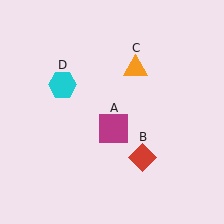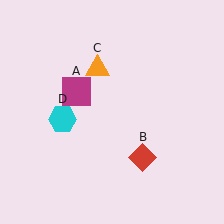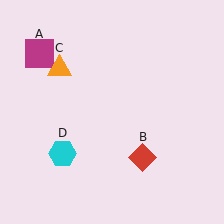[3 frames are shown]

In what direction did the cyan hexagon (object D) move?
The cyan hexagon (object D) moved down.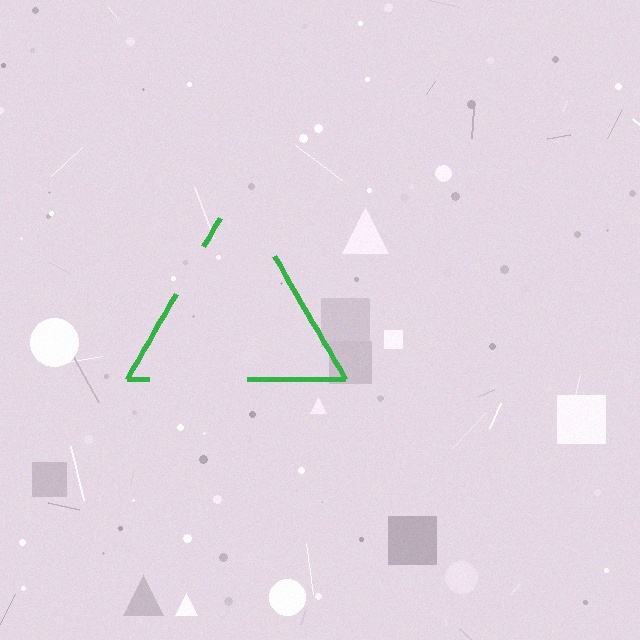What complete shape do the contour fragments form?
The contour fragments form a triangle.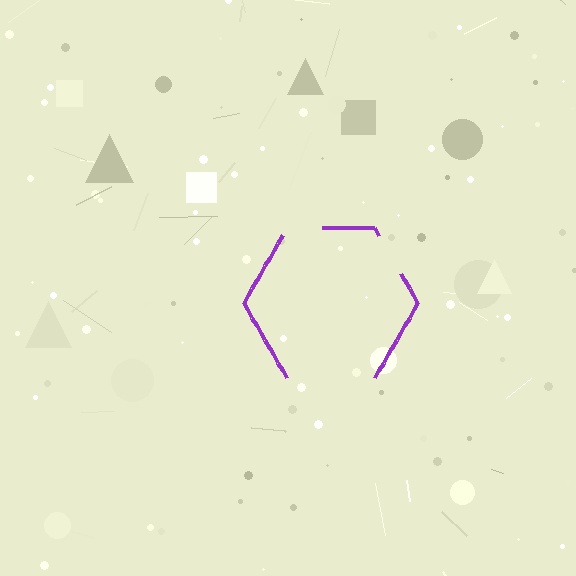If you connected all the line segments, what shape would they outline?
They would outline a hexagon.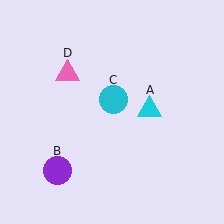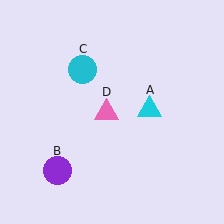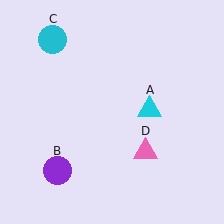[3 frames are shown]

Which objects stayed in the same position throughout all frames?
Cyan triangle (object A) and purple circle (object B) remained stationary.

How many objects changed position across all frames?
2 objects changed position: cyan circle (object C), pink triangle (object D).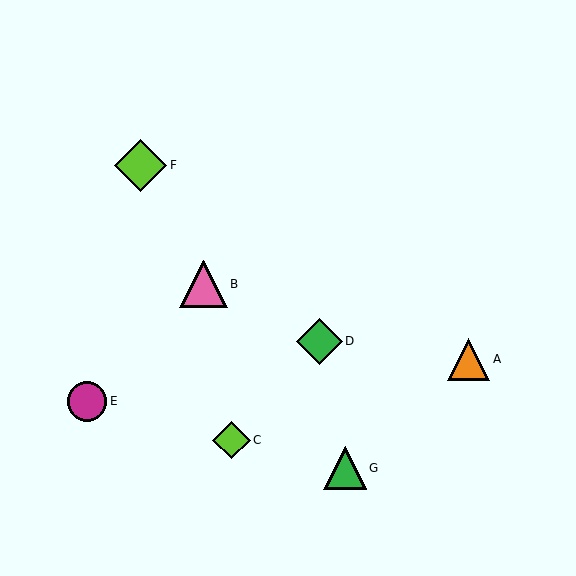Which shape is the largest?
The lime diamond (labeled F) is the largest.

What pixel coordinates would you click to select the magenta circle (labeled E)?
Click at (87, 401) to select the magenta circle E.